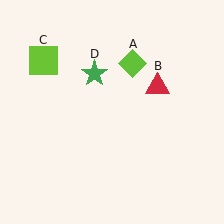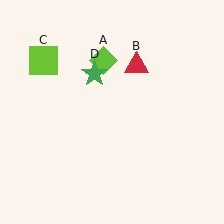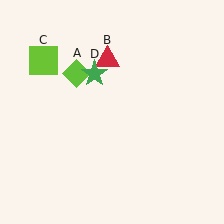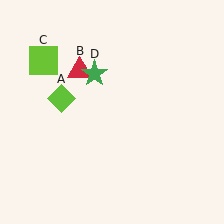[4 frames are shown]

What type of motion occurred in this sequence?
The lime diamond (object A), red triangle (object B) rotated counterclockwise around the center of the scene.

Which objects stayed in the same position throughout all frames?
Lime square (object C) and green star (object D) remained stationary.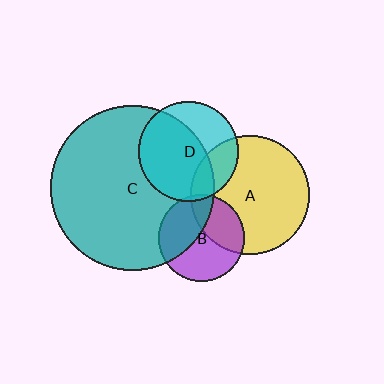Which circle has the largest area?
Circle C (teal).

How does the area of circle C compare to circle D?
Approximately 2.7 times.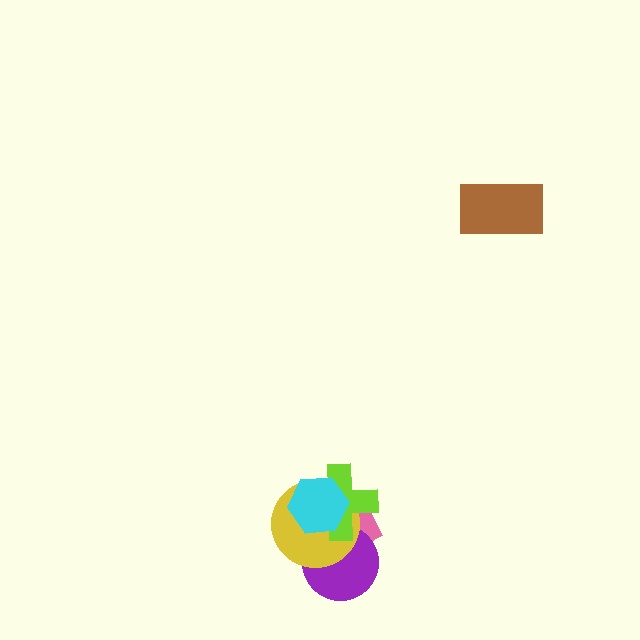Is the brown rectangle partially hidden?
No, no other shape covers it.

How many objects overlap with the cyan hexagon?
4 objects overlap with the cyan hexagon.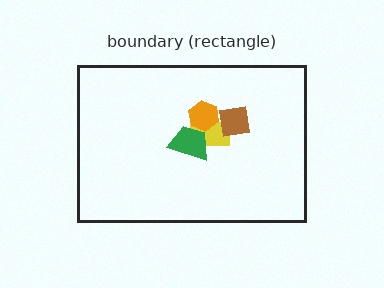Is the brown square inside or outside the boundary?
Inside.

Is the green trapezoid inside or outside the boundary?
Inside.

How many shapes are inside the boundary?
4 inside, 0 outside.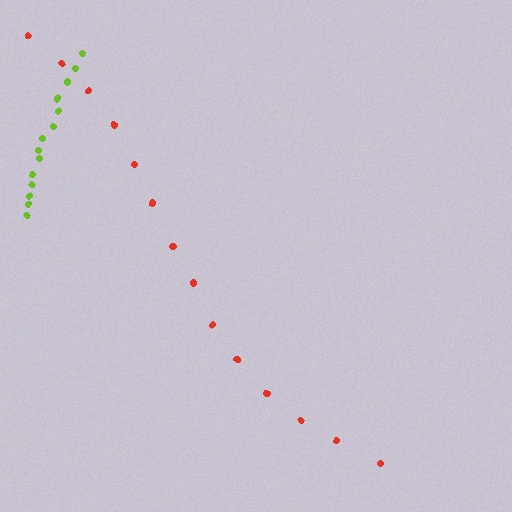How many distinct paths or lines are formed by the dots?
There are 2 distinct paths.